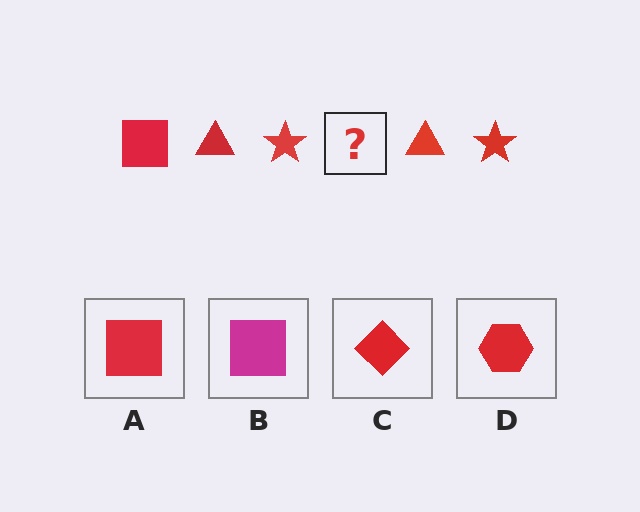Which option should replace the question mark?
Option A.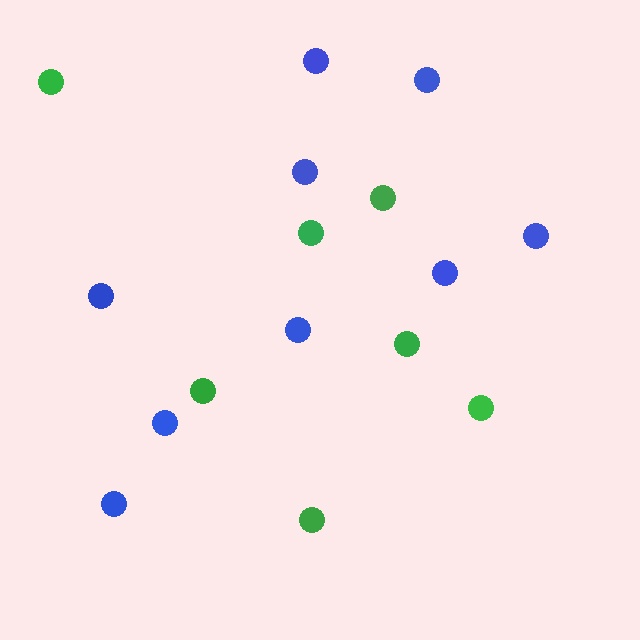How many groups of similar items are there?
There are 2 groups: one group of green circles (7) and one group of blue circles (9).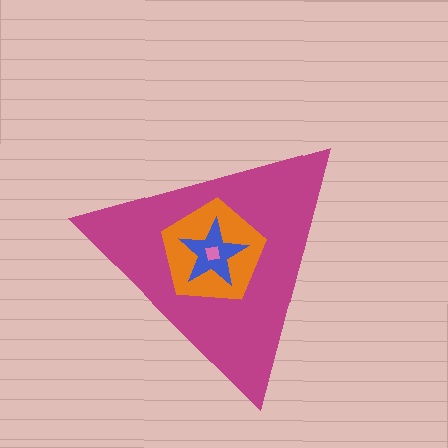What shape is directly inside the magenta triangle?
The orange pentagon.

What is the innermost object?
The pink square.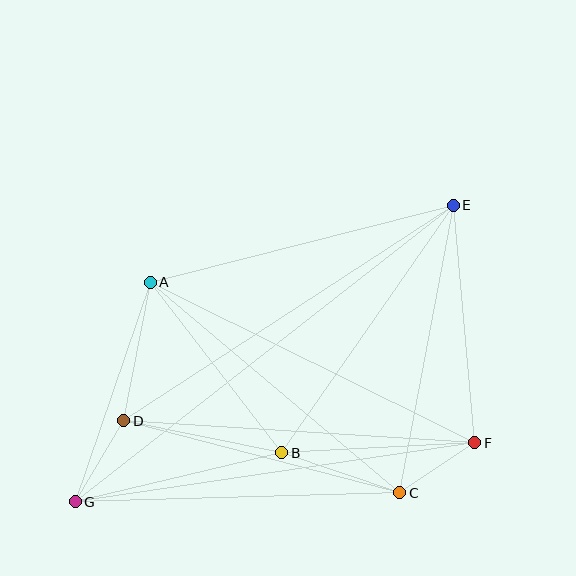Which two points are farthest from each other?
Points E and G are farthest from each other.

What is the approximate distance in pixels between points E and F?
The distance between E and F is approximately 238 pixels.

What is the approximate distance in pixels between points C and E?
The distance between C and E is approximately 292 pixels.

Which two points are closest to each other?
Points C and F are closest to each other.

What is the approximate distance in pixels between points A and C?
The distance between A and C is approximately 327 pixels.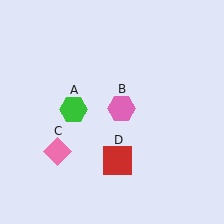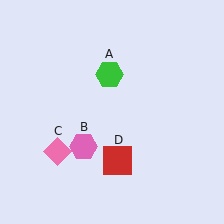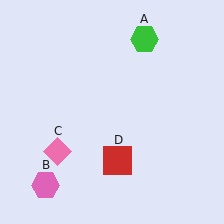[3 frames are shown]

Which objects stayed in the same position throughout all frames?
Pink diamond (object C) and red square (object D) remained stationary.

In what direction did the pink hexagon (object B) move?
The pink hexagon (object B) moved down and to the left.